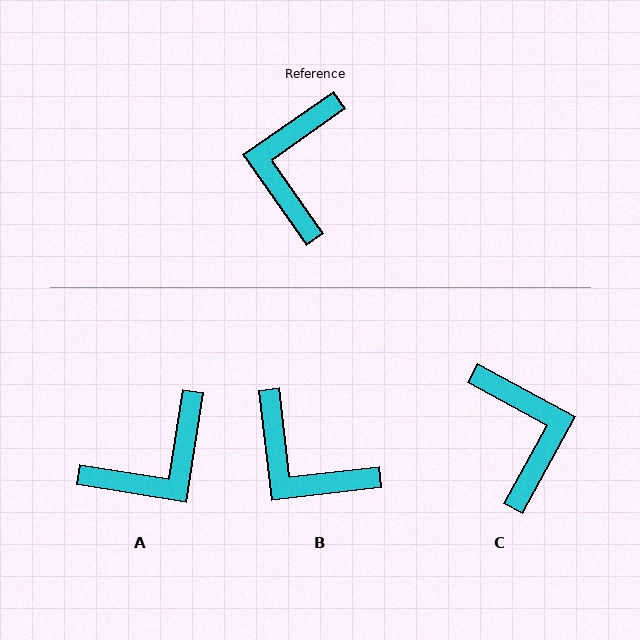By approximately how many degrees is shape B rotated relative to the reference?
Approximately 62 degrees counter-clockwise.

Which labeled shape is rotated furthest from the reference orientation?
C, about 153 degrees away.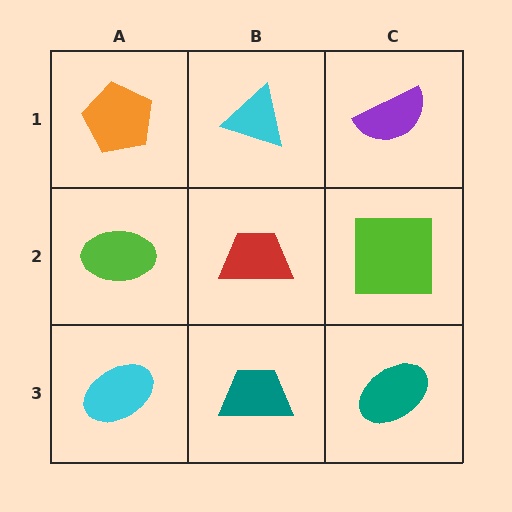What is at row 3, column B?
A teal trapezoid.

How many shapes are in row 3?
3 shapes.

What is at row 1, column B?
A cyan triangle.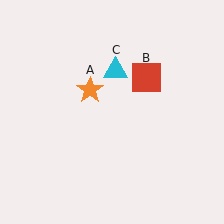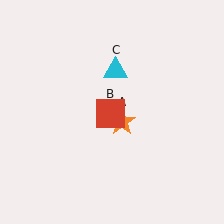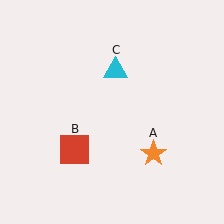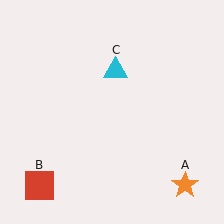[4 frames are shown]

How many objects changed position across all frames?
2 objects changed position: orange star (object A), red square (object B).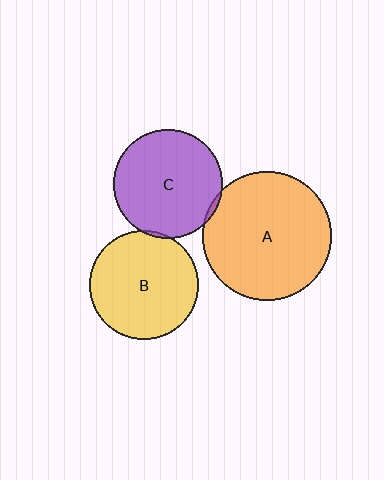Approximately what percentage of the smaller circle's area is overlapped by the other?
Approximately 5%.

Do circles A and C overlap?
Yes.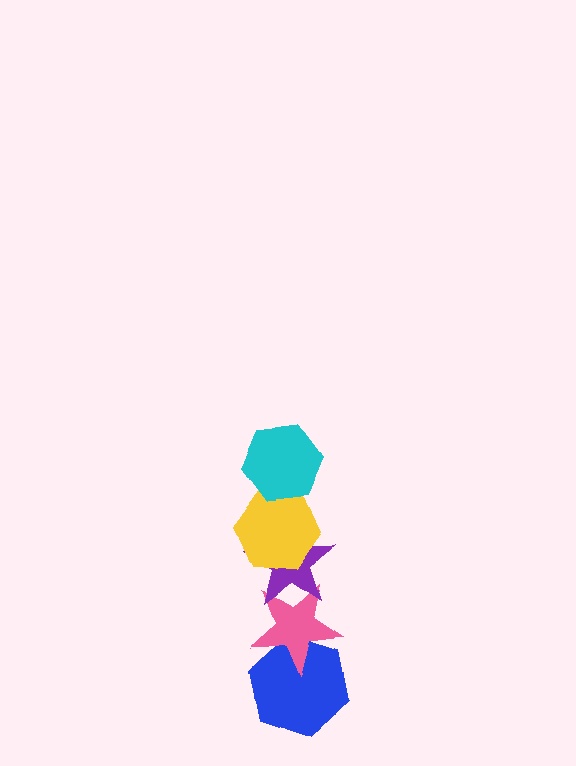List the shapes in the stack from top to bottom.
From top to bottom: the cyan hexagon, the yellow hexagon, the purple star, the pink star, the blue hexagon.